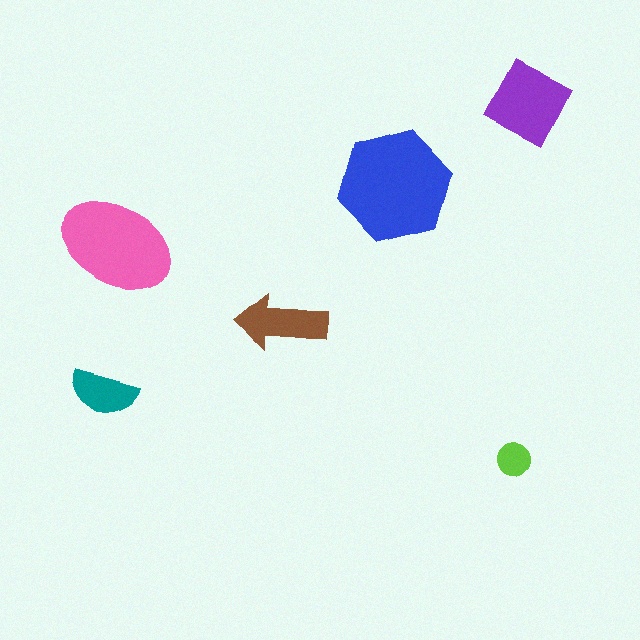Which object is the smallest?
The lime circle.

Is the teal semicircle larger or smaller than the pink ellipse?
Smaller.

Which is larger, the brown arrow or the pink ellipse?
The pink ellipse.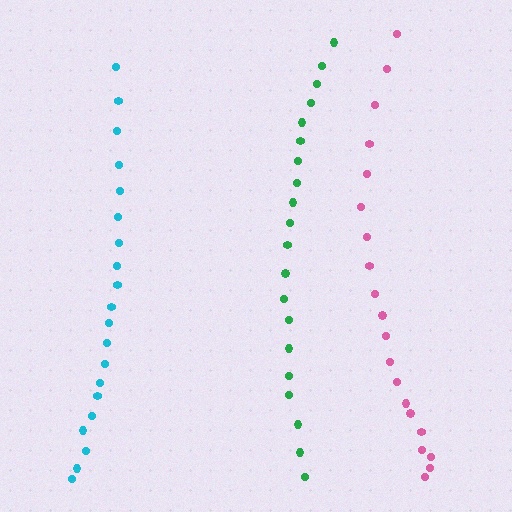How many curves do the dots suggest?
There are 3 distinct paths.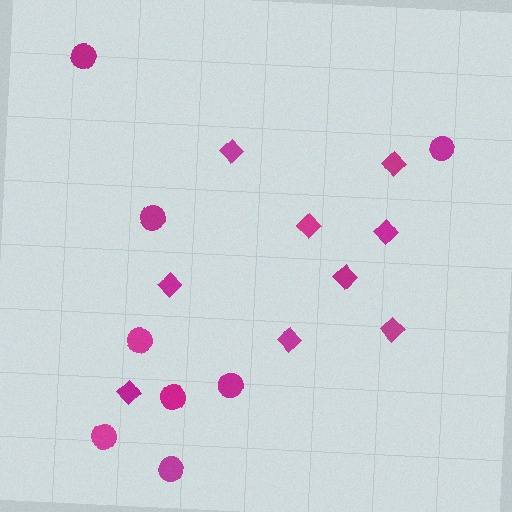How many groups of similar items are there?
There are 2 groups: one group of circles (8) and one group of diamonds (9).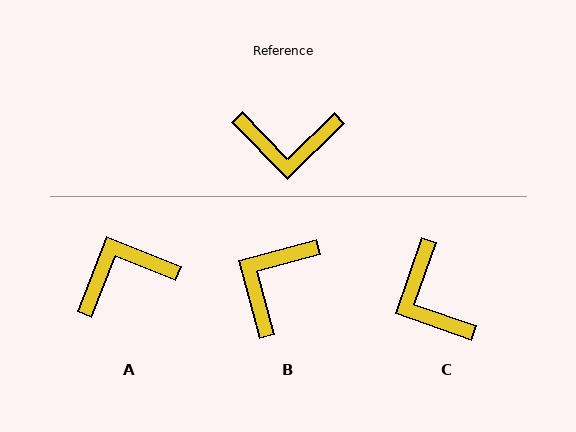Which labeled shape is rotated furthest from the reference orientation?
A, about 156 degrees away.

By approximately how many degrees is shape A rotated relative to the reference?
Approximately 156 degrees clockwise.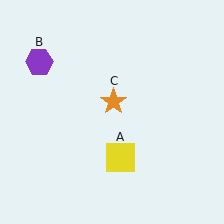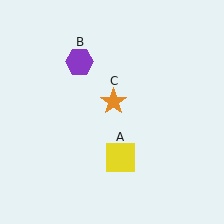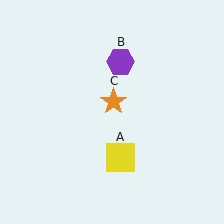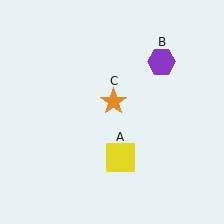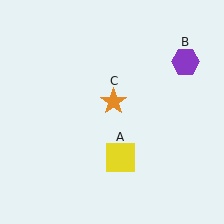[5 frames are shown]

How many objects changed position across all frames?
1 object changed position: purple hexagon (object B).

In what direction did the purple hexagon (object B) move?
The purple hexagon (object B) moved right.